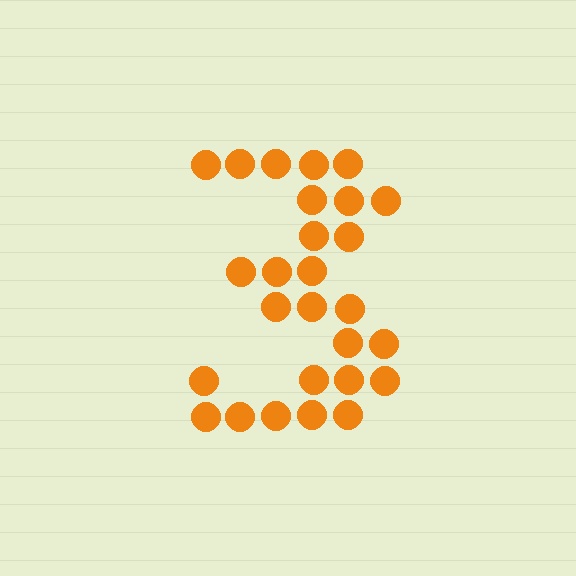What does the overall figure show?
The overall figure shows the digit 3.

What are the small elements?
The small elements are circles.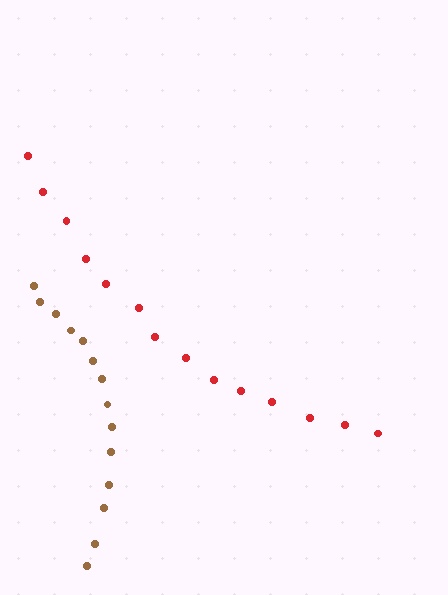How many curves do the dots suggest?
There are 2 distinct paths.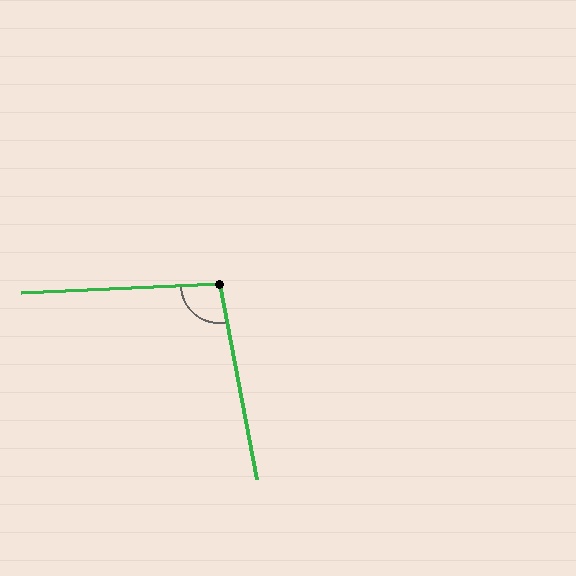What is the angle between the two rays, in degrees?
Approximately 98 degrees.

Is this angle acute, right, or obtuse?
It is obtuse.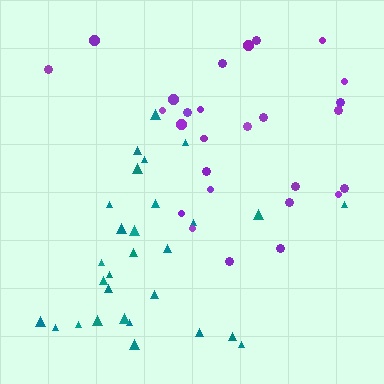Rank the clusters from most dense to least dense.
teal, purple.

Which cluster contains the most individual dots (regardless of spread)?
Teal (29).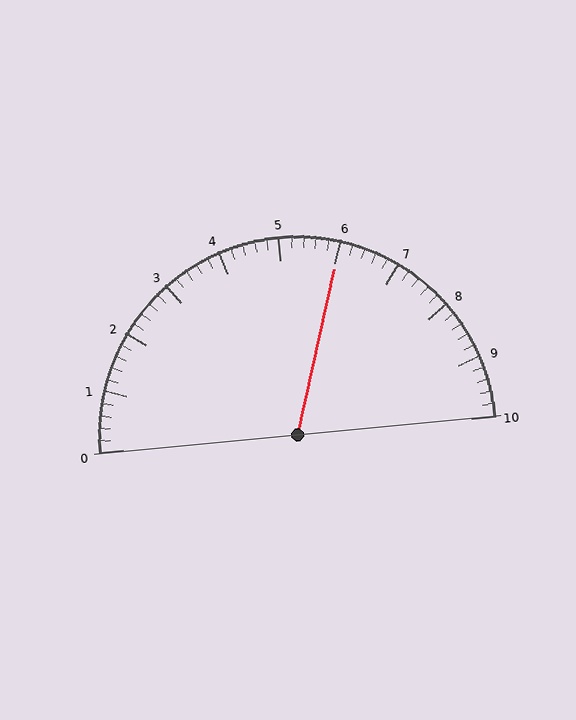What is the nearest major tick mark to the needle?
The nearest major tick mark is 6.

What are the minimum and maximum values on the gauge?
The gauge ranges from 0 to 10.